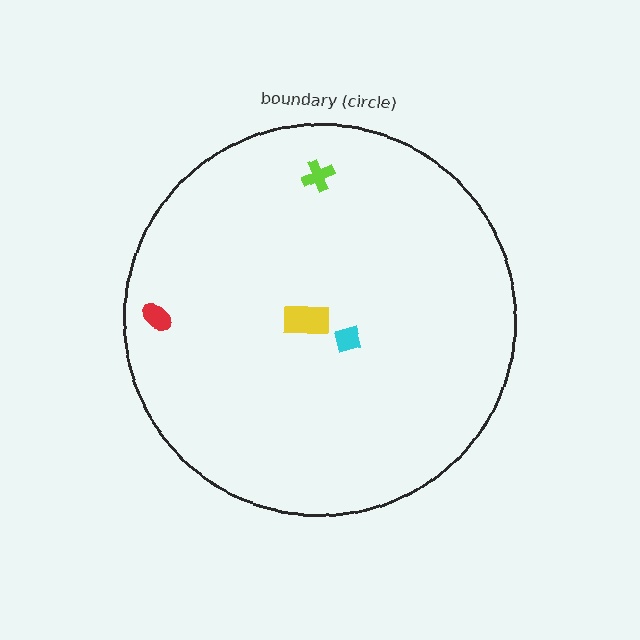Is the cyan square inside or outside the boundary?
Inside.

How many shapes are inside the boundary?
4 inside, 0 outside.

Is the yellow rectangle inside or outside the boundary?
Inside.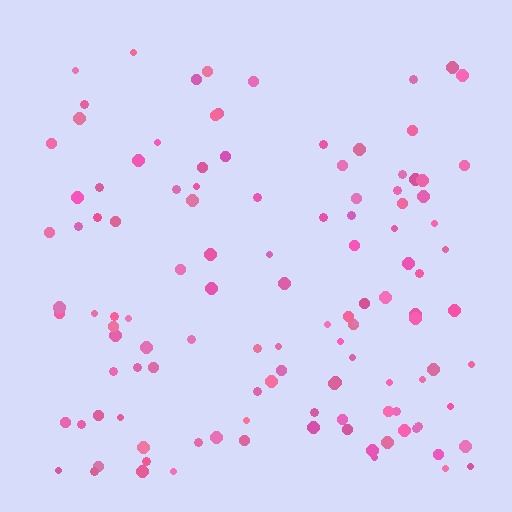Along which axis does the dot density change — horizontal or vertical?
Vertical.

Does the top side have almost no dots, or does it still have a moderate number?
Still a moderate number, just noticeably fewer than the bottom.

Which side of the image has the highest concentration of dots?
The bottom.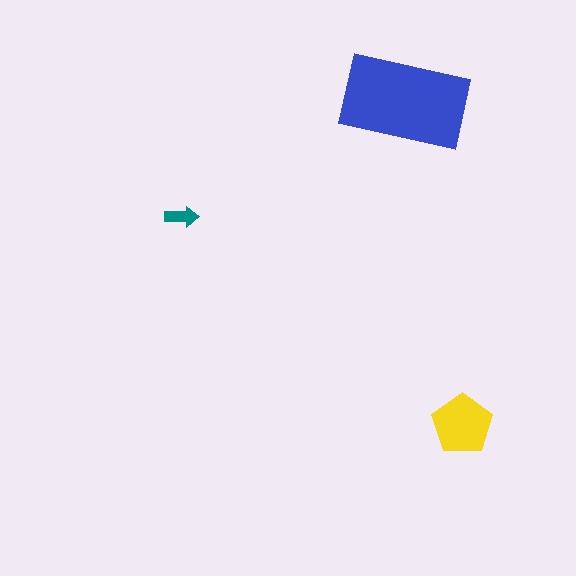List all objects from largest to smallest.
The blue rectangle, the yellow pentagon, the teal arrow.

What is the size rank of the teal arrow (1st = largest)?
3rd.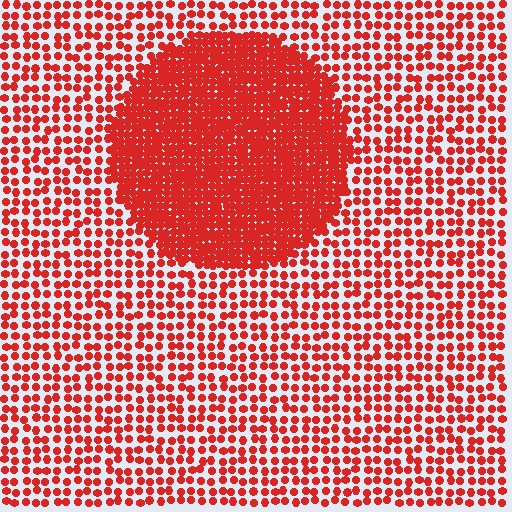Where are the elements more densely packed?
The elements are more densely packed inside the circle boundary.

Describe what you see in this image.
The image contains small red elements arranged at two different densities. A circle-shaped region is visible where the elements are more densely packed than the surrounding area.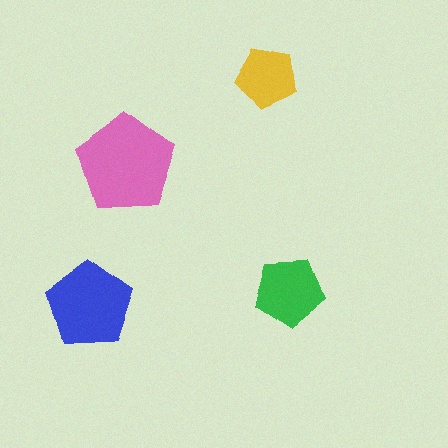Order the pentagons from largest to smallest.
the pink one, the blue one, the green one, the yellow one.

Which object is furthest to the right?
The green pentagon is rightmost.